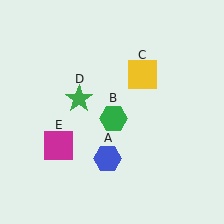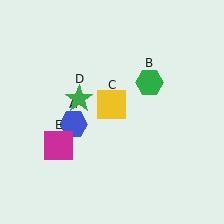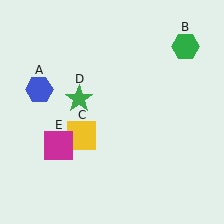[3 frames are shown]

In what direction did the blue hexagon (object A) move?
The blue hexagon (object A) moved up and to the left.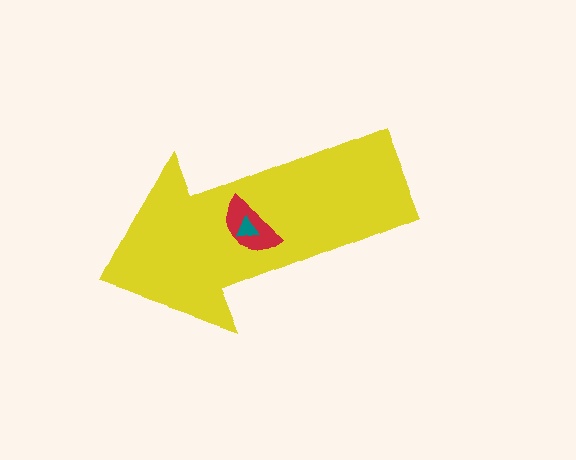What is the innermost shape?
The teal triangle.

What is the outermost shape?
The yellow arrow.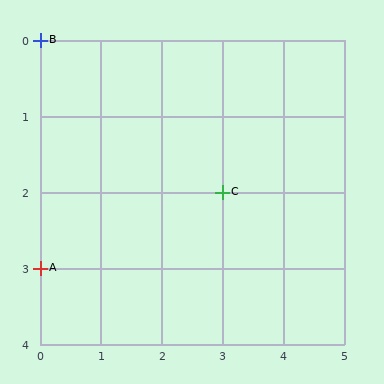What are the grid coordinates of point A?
Point A is at grid coordinates (0, 3).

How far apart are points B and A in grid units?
Points B and A are 3 rows apart.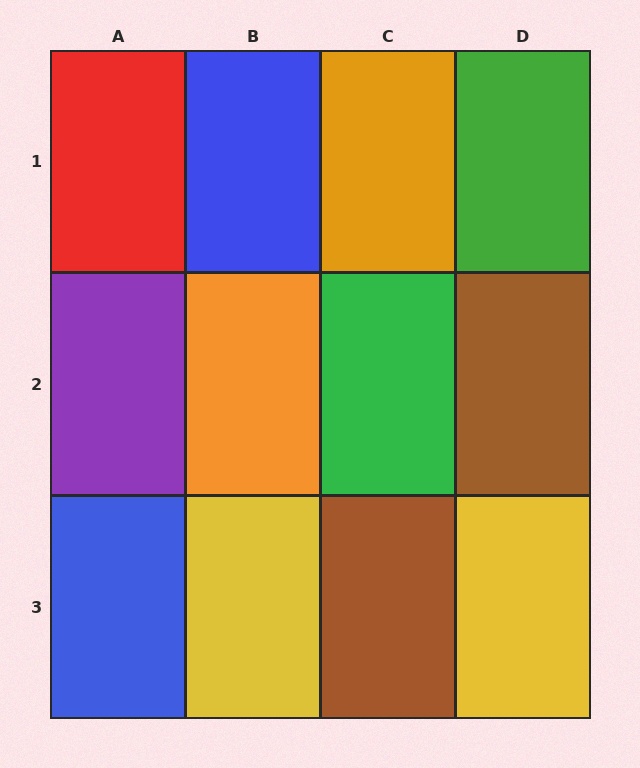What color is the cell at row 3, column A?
Blue.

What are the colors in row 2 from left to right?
Purple, orange, green, brown.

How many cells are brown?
2 cells are brown.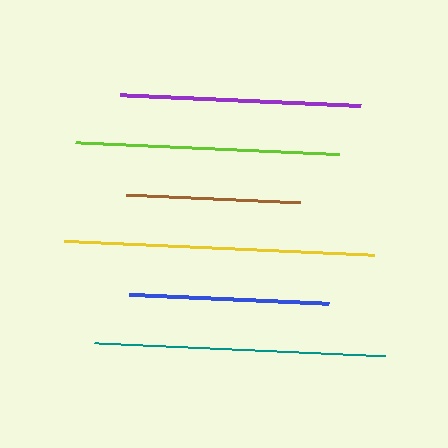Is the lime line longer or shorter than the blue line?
The lime line is longer than the blue line.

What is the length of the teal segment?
The teal segment is approximately 291 pixels long.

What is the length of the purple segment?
The purple segment is approximately 241 pixels long.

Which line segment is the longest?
The yellow line is the longest at approximately 311 pixels.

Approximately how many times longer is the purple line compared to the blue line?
The purple line is approximately 1.2 times the length of the blue line.